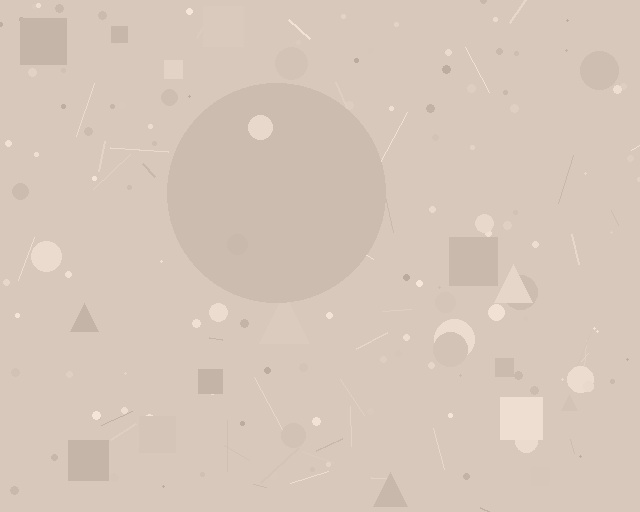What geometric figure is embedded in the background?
A circle is embedded in the background.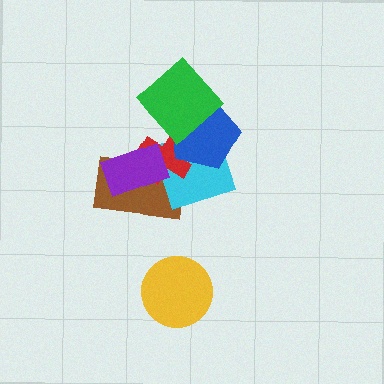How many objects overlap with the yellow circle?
0 objects overlap with the yellow circle.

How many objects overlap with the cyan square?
4 objects overlap with the cyan square.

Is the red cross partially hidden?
Yes, it is partially covered by another shape.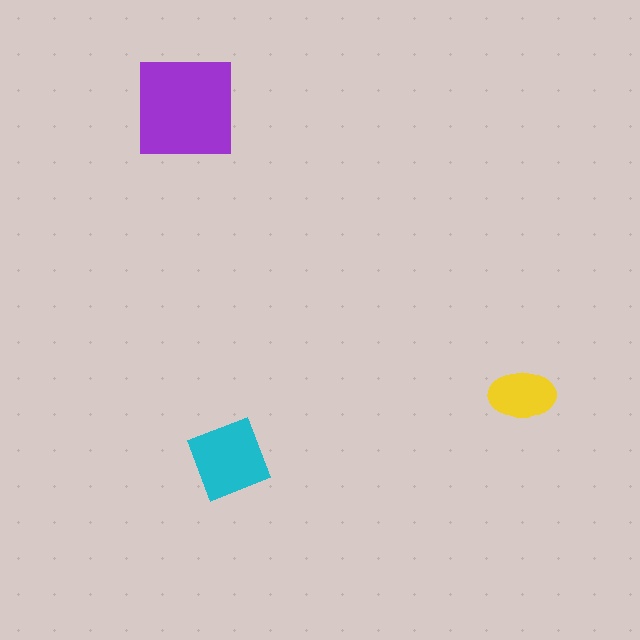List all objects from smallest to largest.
The yellow ellipse, the cyan diamond, the purple square.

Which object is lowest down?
The cyan diamond is bottommost.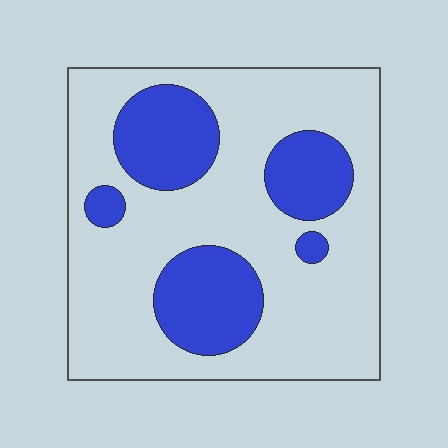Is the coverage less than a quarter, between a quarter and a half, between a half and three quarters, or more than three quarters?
Between a quarter and a half.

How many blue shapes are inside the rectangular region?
5.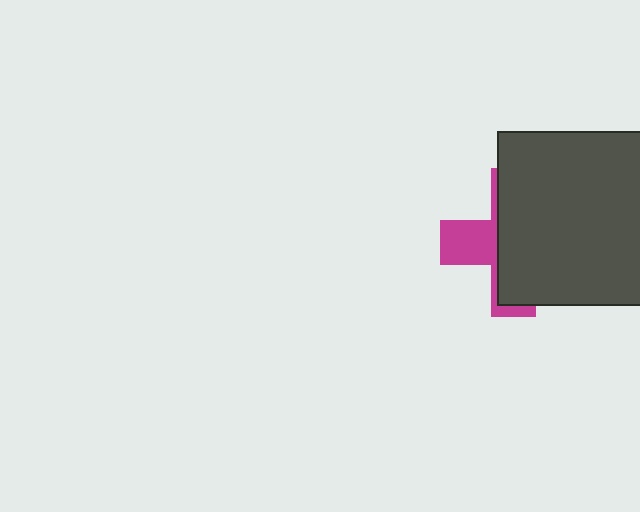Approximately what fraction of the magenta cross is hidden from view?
Roughly 67% of the magenta cross is hidden behind the dark gray square.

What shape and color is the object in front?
The object in front is a dark gray square.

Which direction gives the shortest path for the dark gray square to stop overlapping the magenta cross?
Moving right gives the shortest separation.